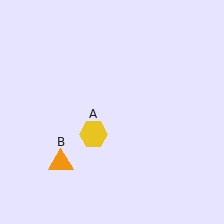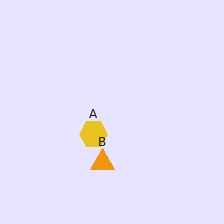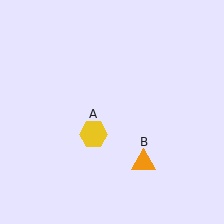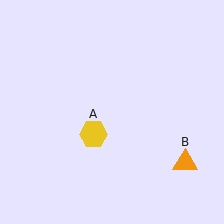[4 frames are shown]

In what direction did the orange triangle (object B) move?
The orange triangle (object B) moved right.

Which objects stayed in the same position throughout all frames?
Yellow hexagon (object A) remained stationary.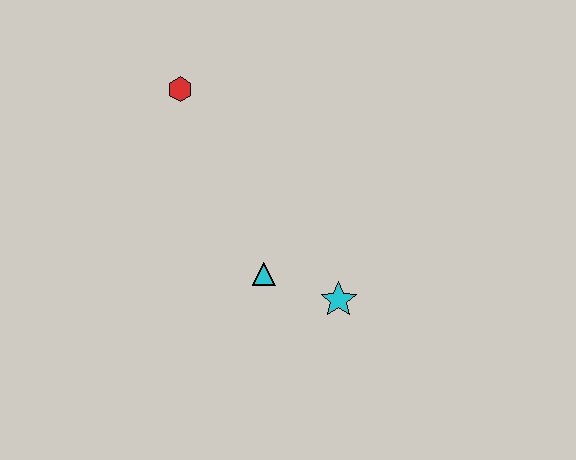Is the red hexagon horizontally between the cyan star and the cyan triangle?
No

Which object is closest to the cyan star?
The cyan triangle is closest to the cyan star.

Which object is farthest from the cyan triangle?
The red hexagon is farthest from the cyan triangle.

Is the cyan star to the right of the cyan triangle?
Yes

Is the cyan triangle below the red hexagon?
Yes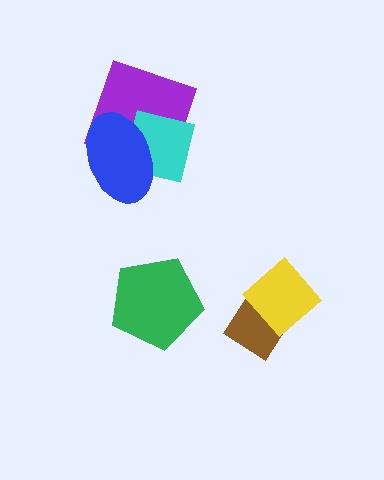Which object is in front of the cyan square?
The blue ellipse is in front of the cyan square.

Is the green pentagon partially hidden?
No, no other shape covers it.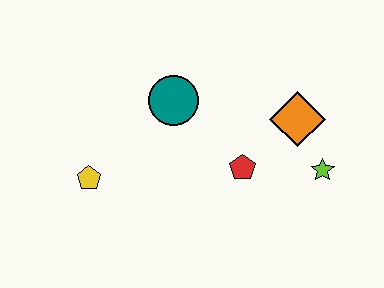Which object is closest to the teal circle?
The red pentagon is closest to the teal circle.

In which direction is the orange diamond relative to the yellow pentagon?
The orange diamond is to the right of the yellow pentagon.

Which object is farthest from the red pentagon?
The yellow pentagon is farthest from the red pentagon.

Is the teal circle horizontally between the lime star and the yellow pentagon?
Yes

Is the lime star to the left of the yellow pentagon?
No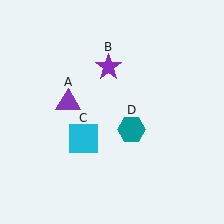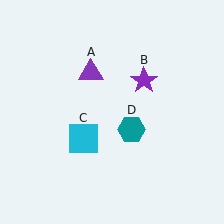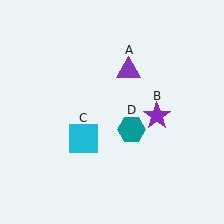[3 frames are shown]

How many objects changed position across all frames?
2 objects changed position: purple triangle (object A), purple star (object B).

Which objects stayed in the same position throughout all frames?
Cyan square (object C) and teal hexagon (object D) remained stationary.